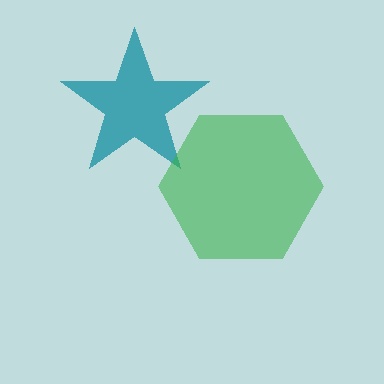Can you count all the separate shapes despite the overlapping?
Yes, there are 2 separate shapes.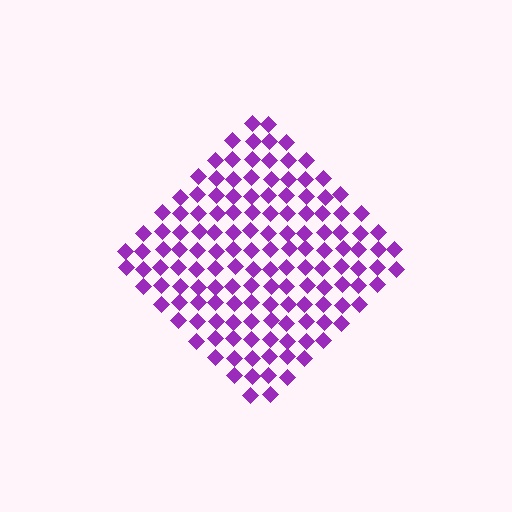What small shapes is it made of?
It is made of small diamonds.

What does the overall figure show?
The overall figure shows a diamond.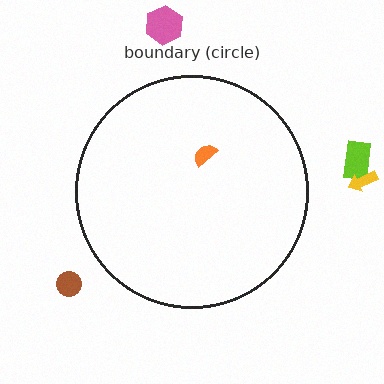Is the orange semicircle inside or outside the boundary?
Inside.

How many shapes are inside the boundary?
1 inside, 4 outside.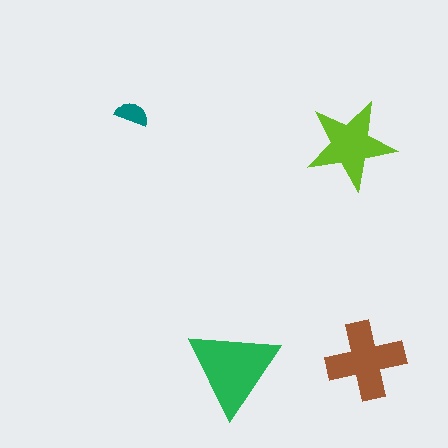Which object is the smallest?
The teal semicircle.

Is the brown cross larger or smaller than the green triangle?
Smaller.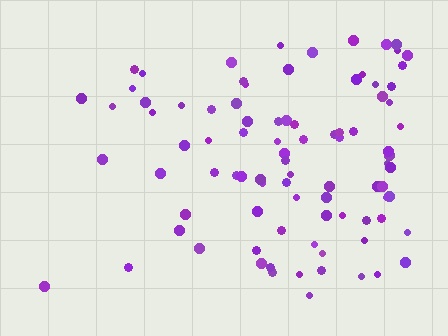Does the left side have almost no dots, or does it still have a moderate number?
Still a moderate number, just noticeably fewer than the right.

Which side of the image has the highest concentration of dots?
The right.